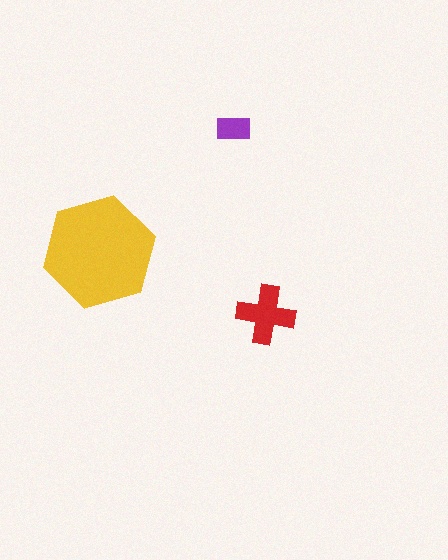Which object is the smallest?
The purple rectangle.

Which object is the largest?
The yellow hexagon.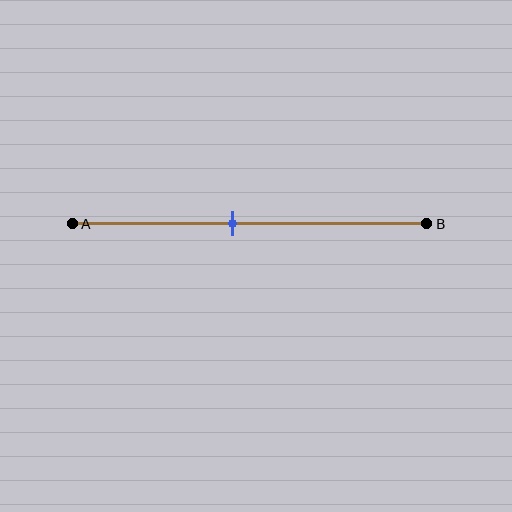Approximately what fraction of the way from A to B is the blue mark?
The blue mark is approximately 45% of the way from A to B.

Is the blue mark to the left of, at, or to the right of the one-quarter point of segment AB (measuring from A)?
The blue mark is to the right of the one-quarter point of segment AB.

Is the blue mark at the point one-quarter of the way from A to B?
No, the mark is at about 45% from A, not at the 25% one-quarter point.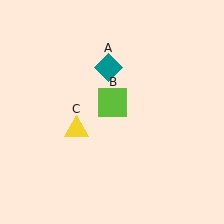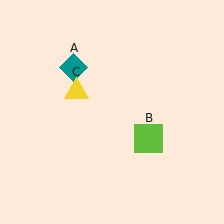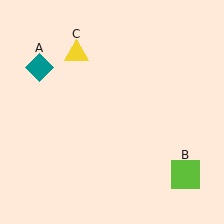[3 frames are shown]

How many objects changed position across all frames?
3 objects changed position: teal diamond (object A), lime square (object B), yellow triangle (object C).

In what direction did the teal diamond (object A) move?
The teal diamond (object A) moved left.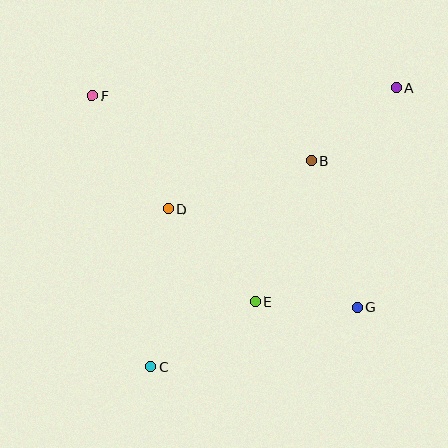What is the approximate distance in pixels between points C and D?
The distance between C and D is approximately 159 pixels.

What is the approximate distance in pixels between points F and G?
The distance between F and G is approximately 339 pixels.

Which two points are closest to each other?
Points E and G are closest to each other.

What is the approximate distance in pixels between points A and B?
The distance between A and B is approximately 111 pixels.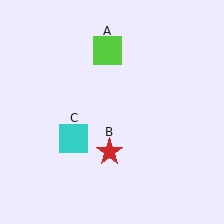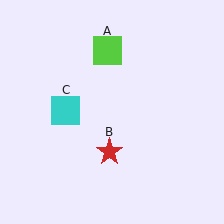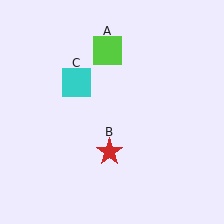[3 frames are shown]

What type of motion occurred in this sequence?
The cyan square (object C) rotated clockwise around the center of the scene.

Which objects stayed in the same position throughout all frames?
Lime square (object A) and red star (object B) remained stationary.